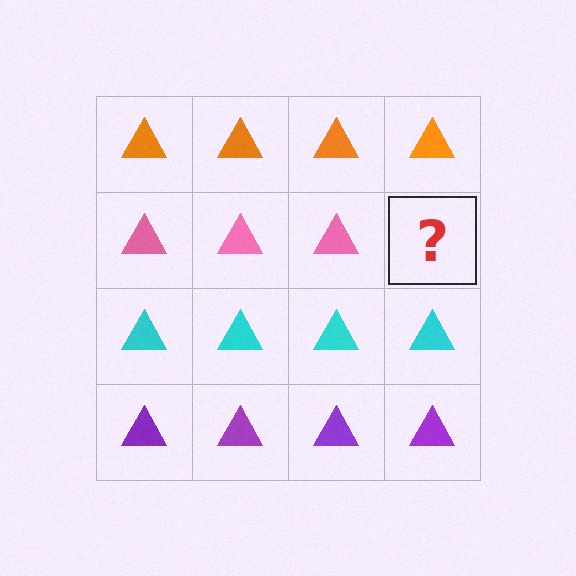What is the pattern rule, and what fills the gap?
The rule is that each row has a consistent color. The gap should be filled with a pink triangle.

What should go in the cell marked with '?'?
The missing cell should contain a pink triangle.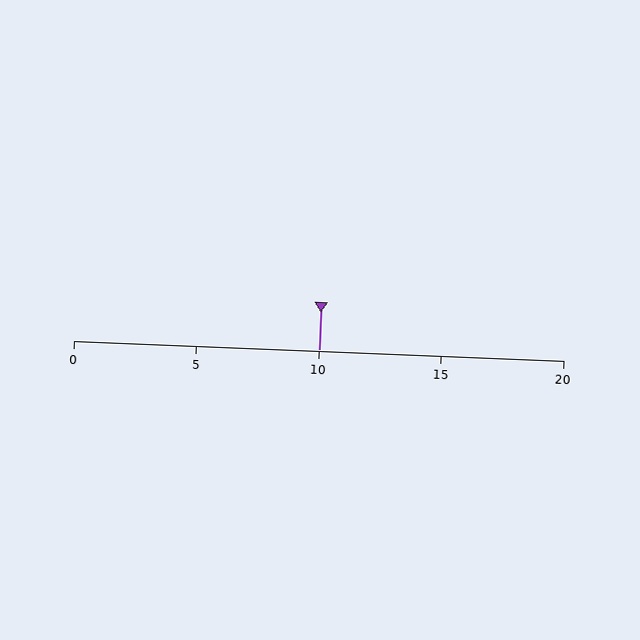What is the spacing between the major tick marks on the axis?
The major ticks are spaced 5 apart.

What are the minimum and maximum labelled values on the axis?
The axis runs from 0 to 20.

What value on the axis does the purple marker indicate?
The marker indicates approximately 10.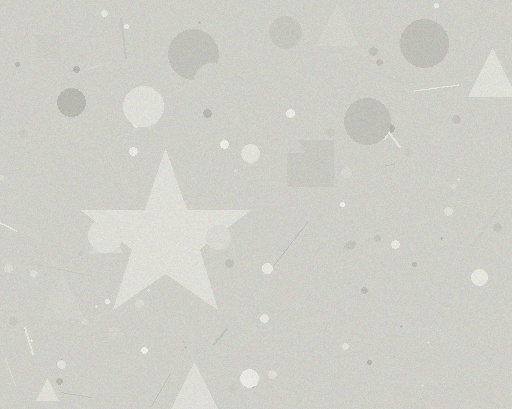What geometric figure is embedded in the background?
A star is embedded in the background.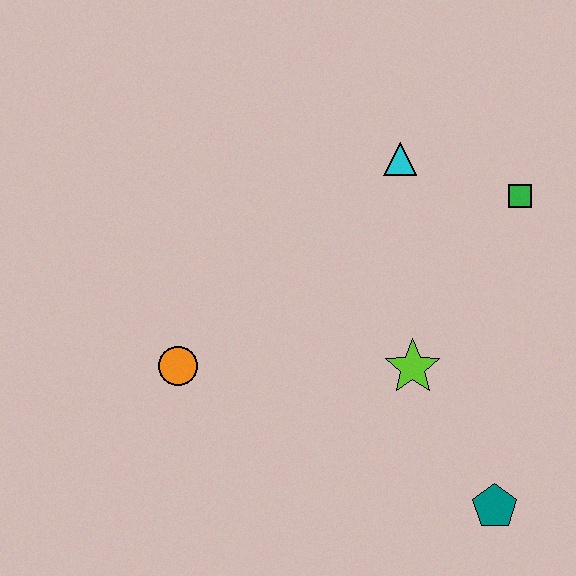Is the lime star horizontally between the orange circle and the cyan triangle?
No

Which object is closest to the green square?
The cyan triangle is closest to the green square.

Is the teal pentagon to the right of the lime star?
Yes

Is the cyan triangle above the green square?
Yes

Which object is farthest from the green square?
The orange circle is farthest from the green square.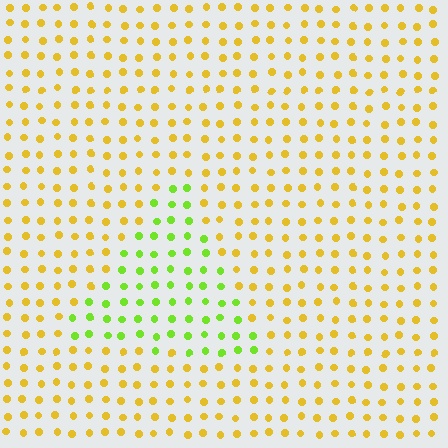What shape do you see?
I see a triangle.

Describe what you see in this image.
The image is filled with small yellow elements in a uniform arrangement. A triangle-shaped region is visible where the elements are tinted to a slightly different hue, forming a subtle color boundary.